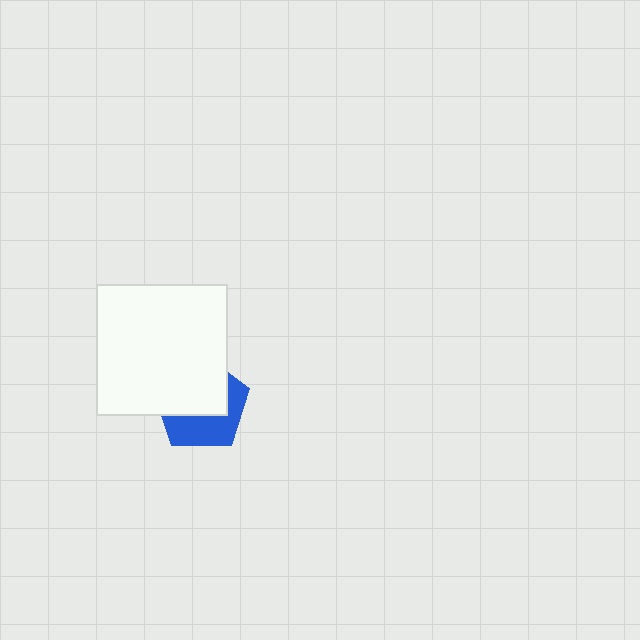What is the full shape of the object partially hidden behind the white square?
The partially hidden object is a blue pentagon.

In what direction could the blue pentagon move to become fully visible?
The blue pentagon could move toward the lower-right. That would shift it out from behind the white square entirely.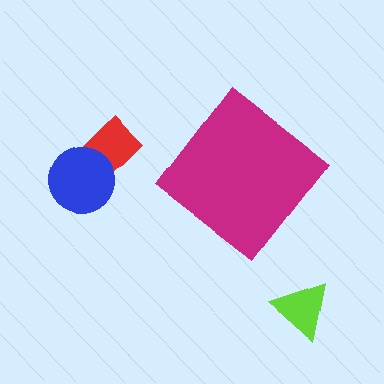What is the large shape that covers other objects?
A magenta diamond.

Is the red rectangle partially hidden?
No, the red rectangle is fully visible.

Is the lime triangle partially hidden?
No, the lime triangle is fully visible.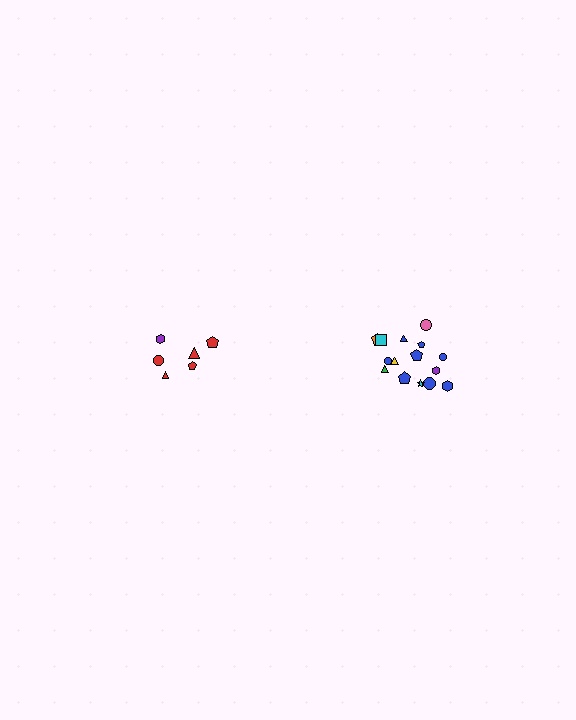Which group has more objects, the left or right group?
The right group.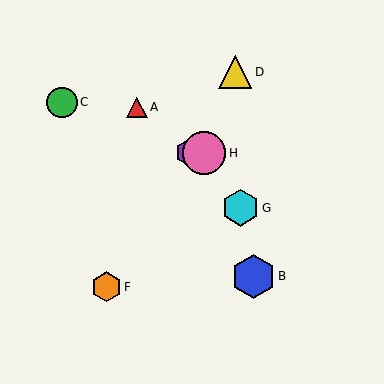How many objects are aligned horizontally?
2 objects (E, H) are aligned horizontally.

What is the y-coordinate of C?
Object C is at y≈102.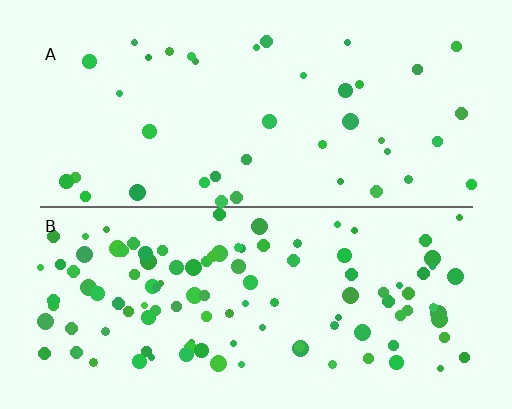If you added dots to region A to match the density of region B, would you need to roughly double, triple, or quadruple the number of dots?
Approximately triple.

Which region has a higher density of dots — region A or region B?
B (the bottom).